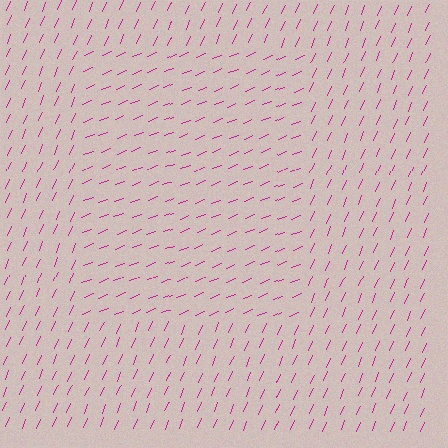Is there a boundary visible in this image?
Yes, there is a texture boundary formed by a change in line orientation.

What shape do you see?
I see a rectangle.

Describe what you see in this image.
The image is filled with small magenta line segments. A rectangle region in the image has lines oriented differently from the surrounding lines, creating a visible texture boundary.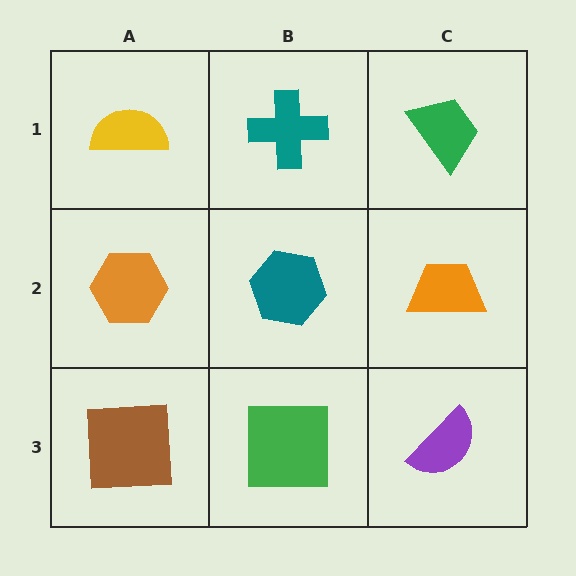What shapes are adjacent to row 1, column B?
A teal hexagon (row 2, column B), a yellow semicircle (row 1, column A), a green trapezoid (row 1, column C).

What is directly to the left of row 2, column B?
An orange hexagon.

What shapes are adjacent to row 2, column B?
A teal cross (row 1, column B), a green square (row 3, column B), an orange hexagon (row 2, column A), an orange trapezoid (row 2, column C).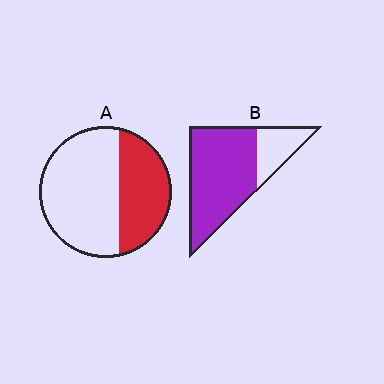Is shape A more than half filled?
No.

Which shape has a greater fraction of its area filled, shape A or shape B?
Shape B.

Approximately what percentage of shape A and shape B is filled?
A is approximately 35% and B is approximately 75%.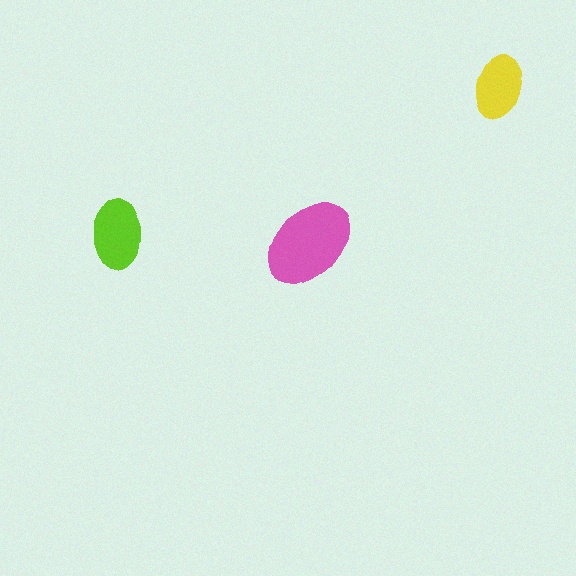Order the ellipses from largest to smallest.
the pink one, the lime one, the yellow one.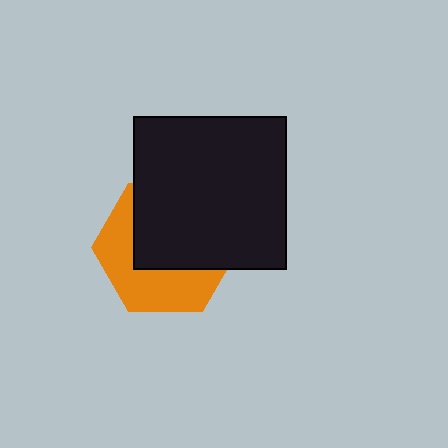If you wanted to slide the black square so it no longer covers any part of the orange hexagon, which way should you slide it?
Slide it up — that is the most direct way to separate the two shapes.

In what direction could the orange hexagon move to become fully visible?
The orange hexagon could move down. That would shift it out from behind the black square entirely.